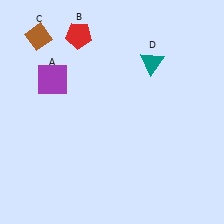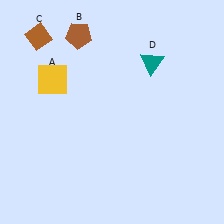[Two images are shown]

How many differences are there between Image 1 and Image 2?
There are 2 differences between the two images.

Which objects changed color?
A changed from purple to yellow. B changed from red to brown.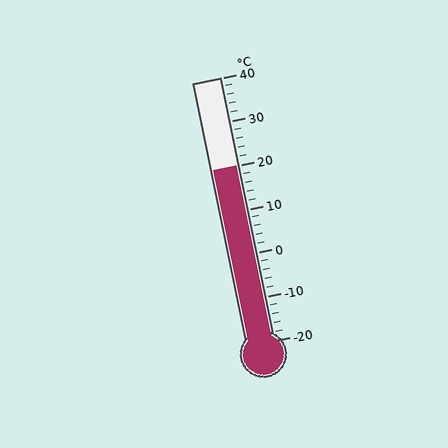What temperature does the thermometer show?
The thermometer shows approximately 20°C.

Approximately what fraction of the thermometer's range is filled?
The thermometer is filled to approximately 65% of its range.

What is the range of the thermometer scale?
The thermometer scale ranges from -20°C to 40°C.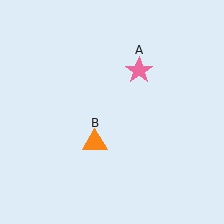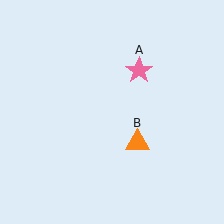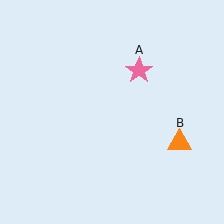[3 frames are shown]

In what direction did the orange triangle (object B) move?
The orange triangle (object B) moved right.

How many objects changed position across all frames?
1 object changed position: orange triangle (object B).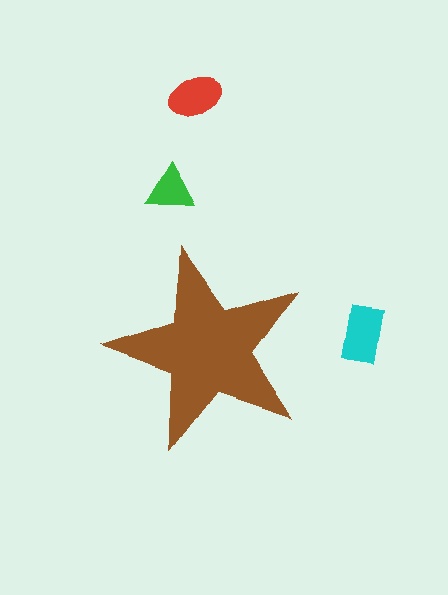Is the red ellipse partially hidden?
No, the red ellipse is fully visible.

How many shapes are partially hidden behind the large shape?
0 shapes are partially hidden.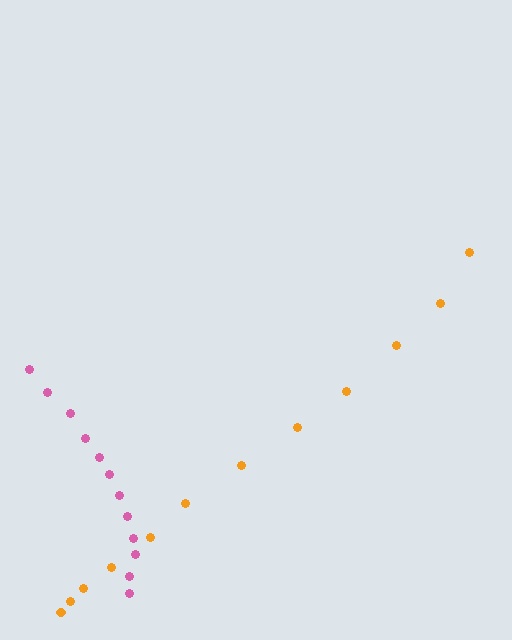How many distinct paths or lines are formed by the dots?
There are 2 distinct paths.